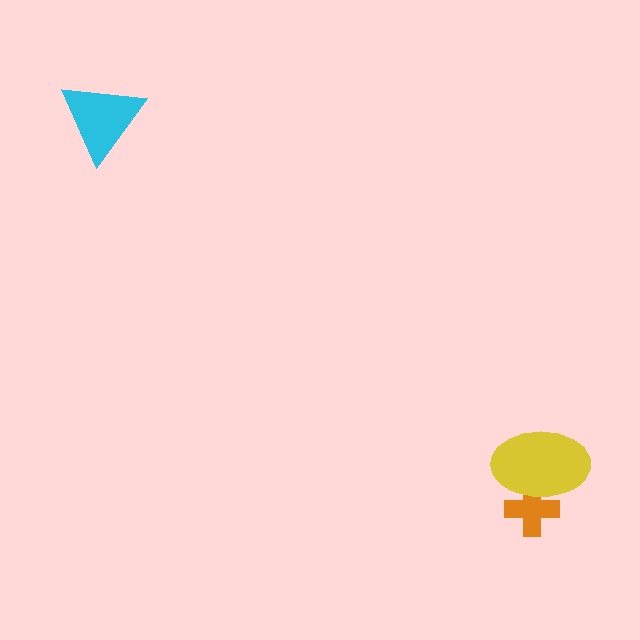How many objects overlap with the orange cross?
1 object overlaps with the orange cross.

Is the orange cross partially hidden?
Yes, it is partially covered by another shape.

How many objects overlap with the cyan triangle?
0 objects overlap with the cyan triangle.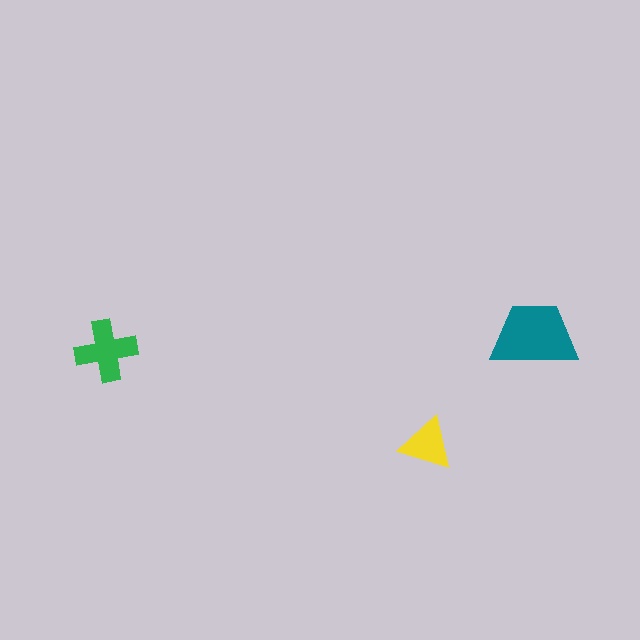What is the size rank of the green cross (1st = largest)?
2nd.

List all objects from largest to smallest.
The teal trapezoid, the green cross, the yellow triangle.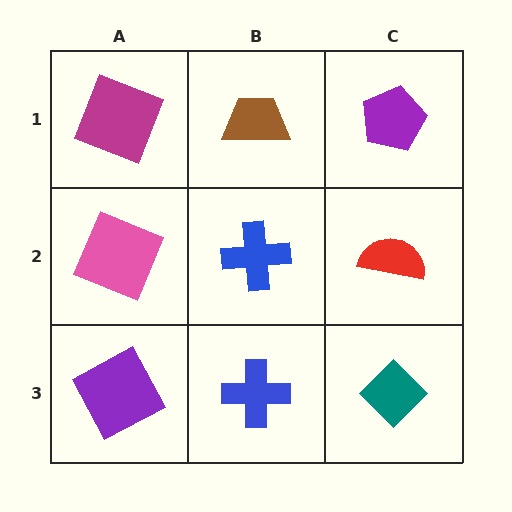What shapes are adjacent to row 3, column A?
A pink square (row 2, column A), a blue cross (row 3, column B).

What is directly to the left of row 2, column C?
A blue cross.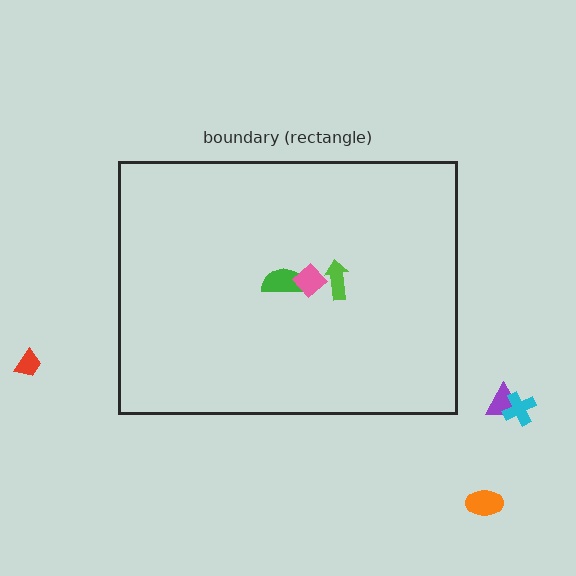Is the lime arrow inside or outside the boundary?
Inside.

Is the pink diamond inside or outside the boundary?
Inside.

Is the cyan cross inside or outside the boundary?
Outside.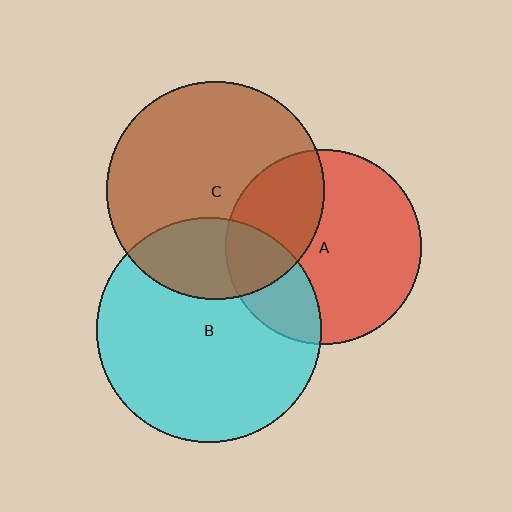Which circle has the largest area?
Circle B (cyan).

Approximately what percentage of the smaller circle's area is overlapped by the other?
Approximately 35%.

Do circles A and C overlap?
Yes.